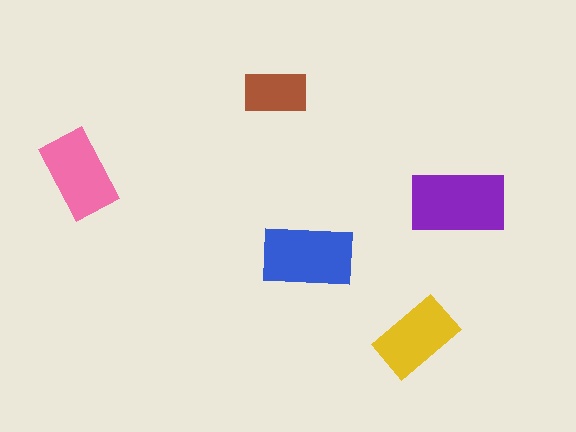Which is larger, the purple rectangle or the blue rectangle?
The purple one.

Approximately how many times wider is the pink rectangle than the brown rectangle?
About 1.5 times wider.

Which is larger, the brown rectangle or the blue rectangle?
The blue one.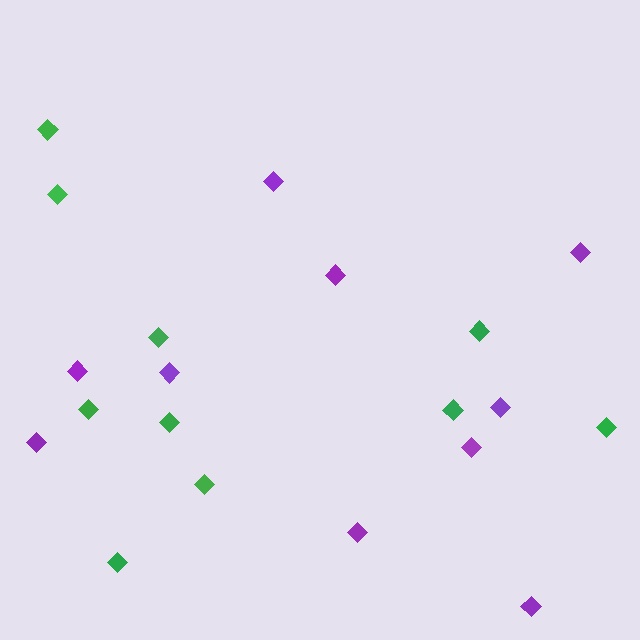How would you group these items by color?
There are 2 groups: one group of green diamonds (10) and one group of purple diamonds (10).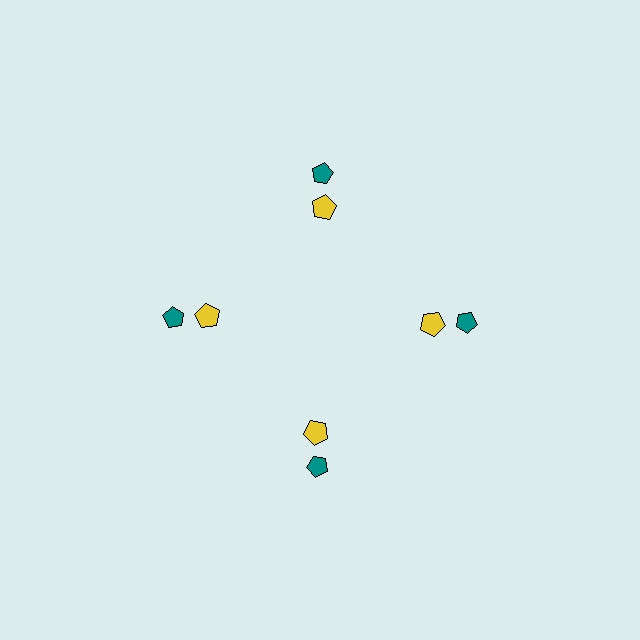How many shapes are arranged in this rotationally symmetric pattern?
There are 8 shapes, arranged in 4 groups of 2.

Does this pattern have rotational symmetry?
Yes, this pattern has 4-fold rotational symmetry. It looks the same after rotating 90 degrees around the center.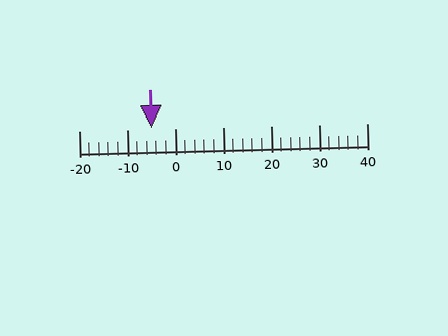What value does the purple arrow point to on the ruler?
The purple arrow points to approximately -5.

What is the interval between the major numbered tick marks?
The major tick marks are spaced 10 units apart.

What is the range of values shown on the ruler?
The ruler shows values from -20 to 40.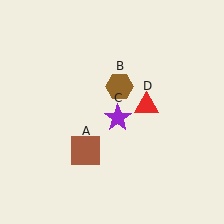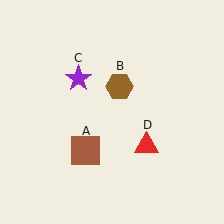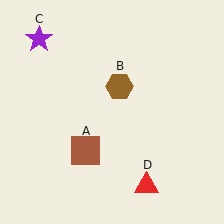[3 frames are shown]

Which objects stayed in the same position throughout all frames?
Brown square (object A) and brown hexagon (object B) remained stationary.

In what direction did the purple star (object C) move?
The purple star (object C) moved up and to the left.